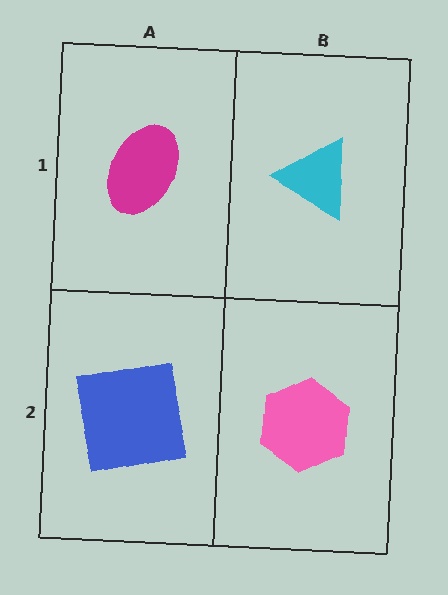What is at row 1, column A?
A magenta ellipse.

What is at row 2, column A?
A blue square.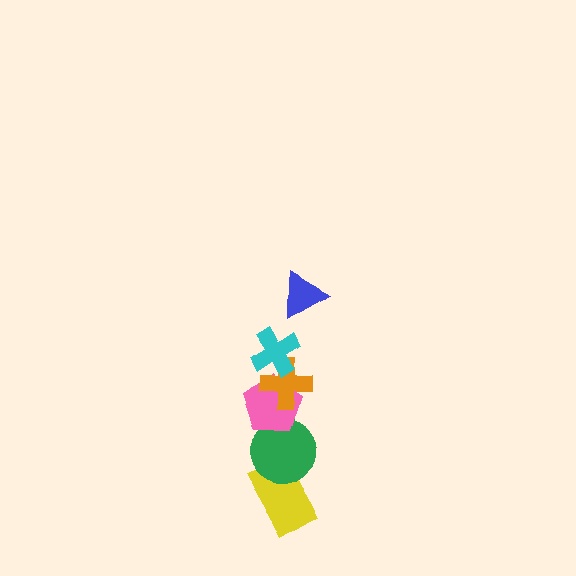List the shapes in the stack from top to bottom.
From top to bottom: the blue triangle, the cyan cross, the orange cross, the pink pentagon, the green circle, the yellow rectangle.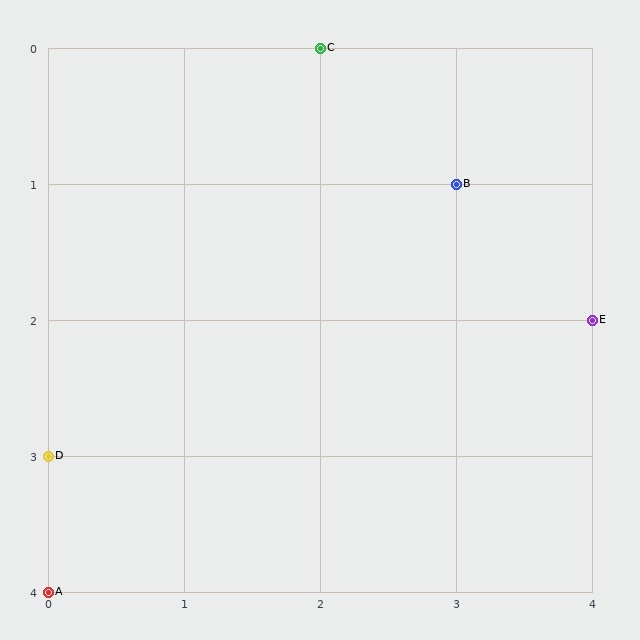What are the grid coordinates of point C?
Point C is at grid coordinates (2, 0).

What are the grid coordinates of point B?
Point B is at grid coordinates (3, 1).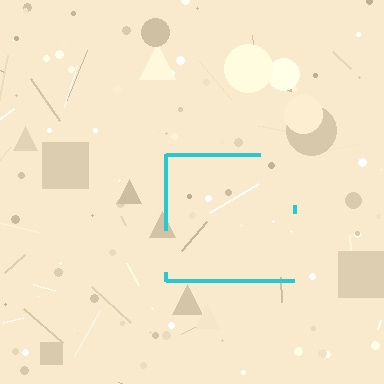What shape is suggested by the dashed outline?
The dashed outline suggests a square.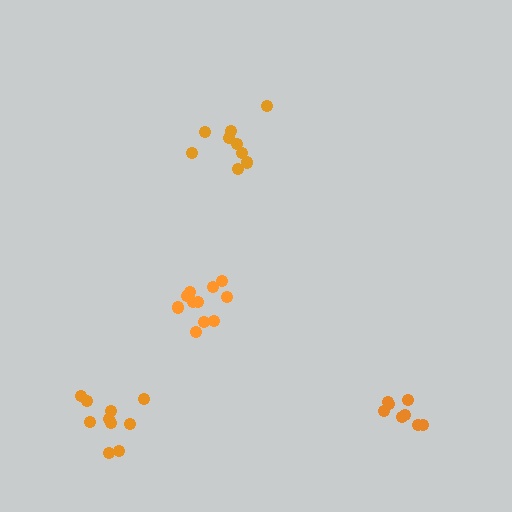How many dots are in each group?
Group 1: 11 dots, Group 2: 10 dots, Group 3: 8 dots, Group 4: 9 dots (38 total).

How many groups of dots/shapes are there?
There are 4 groups.